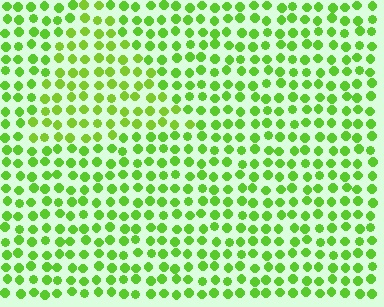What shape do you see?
I see a triangle.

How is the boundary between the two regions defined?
The boundary is defined purely by a slight shift in hue (about 13 degrees). Spacing, size, and orientation are identical on both sides.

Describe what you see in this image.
The image is filled with small lime elements in a uniform arrangement. A triangle-shaped region is visible where the elements are tinted to a slightly different hue, forming a subtle color boundary.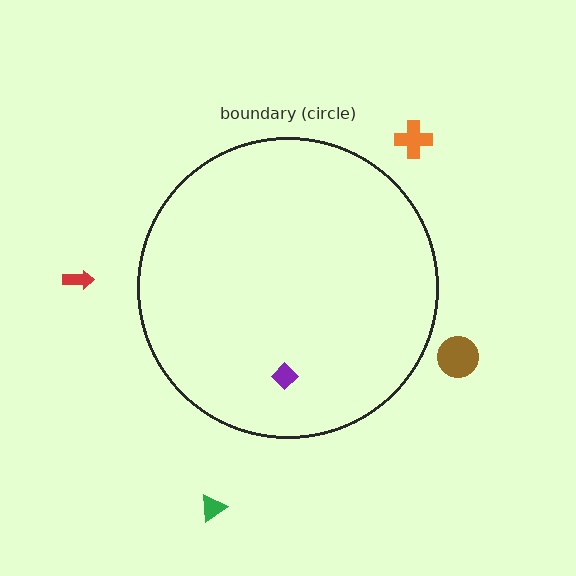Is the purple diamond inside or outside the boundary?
Inside.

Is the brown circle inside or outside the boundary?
Outside.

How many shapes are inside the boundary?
1 inside, 4 outside.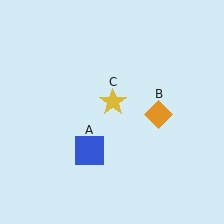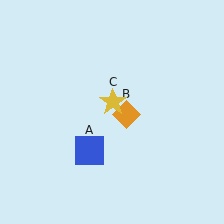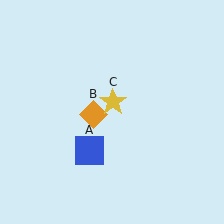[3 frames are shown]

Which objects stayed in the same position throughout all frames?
Blue square (object A) and yellow star (object C) remained stationary.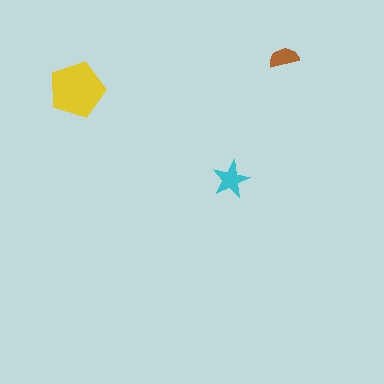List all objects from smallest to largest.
The brown semicircle, the cyan star, the yellow pentagon.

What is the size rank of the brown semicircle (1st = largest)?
3rd.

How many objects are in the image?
There are 3 objects in the image.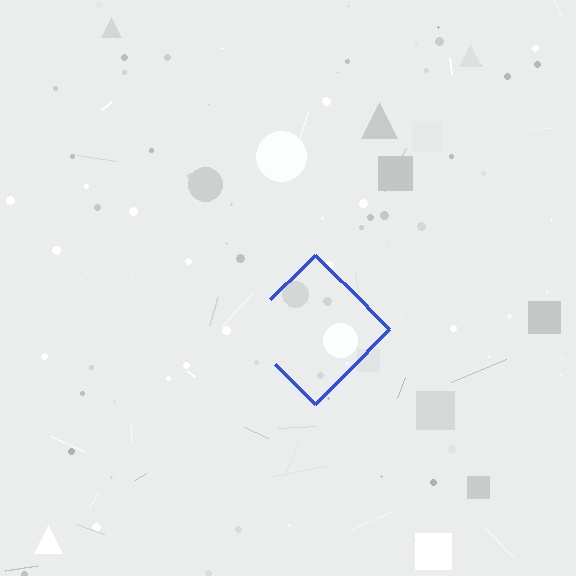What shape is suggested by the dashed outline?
The dashed outline suggests a diamond.